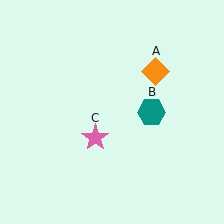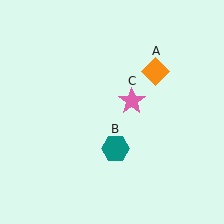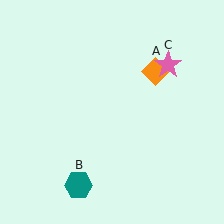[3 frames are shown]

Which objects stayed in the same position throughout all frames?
Orange diamond (object A) remained stationary.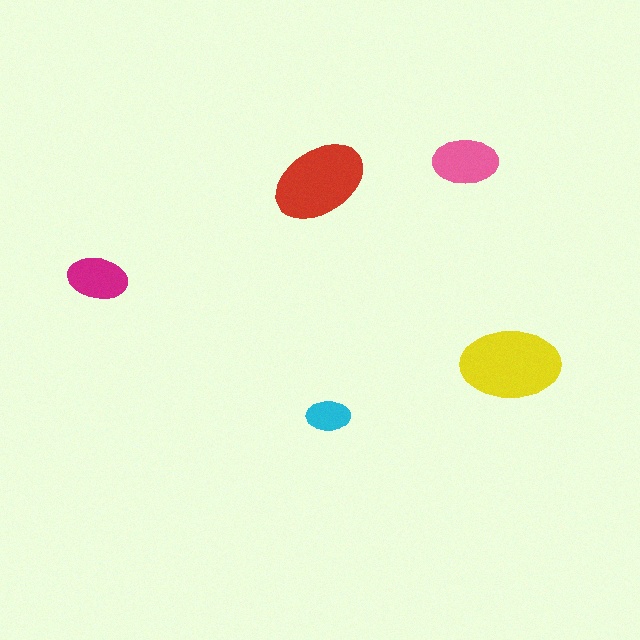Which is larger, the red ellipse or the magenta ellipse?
The red one.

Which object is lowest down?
The cyan ellipse is bottommost.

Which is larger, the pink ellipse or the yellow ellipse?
The yellow one.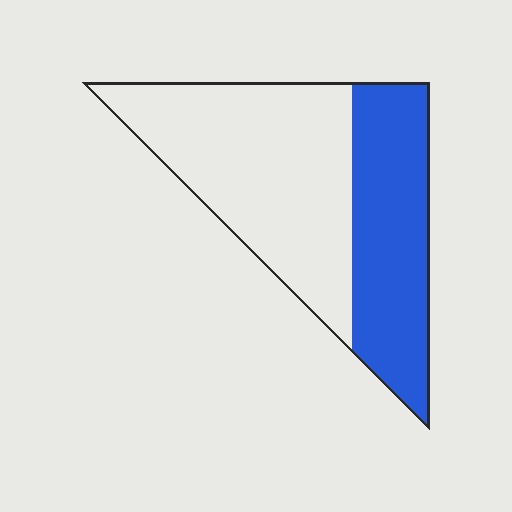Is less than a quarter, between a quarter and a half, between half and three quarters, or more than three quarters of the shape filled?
Between a quarter and a half.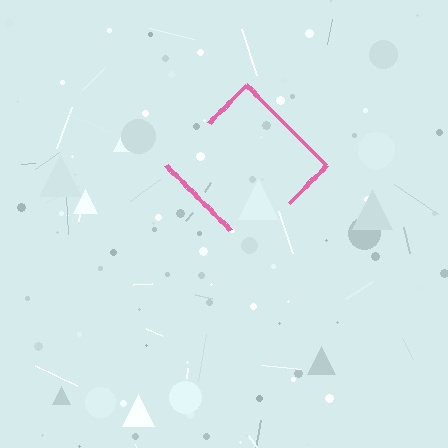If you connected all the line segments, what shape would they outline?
They would outline a diamond.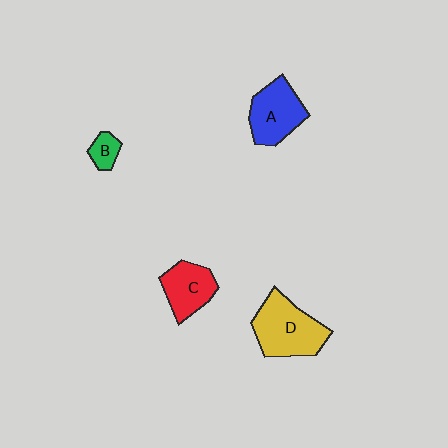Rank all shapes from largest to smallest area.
From largest to smallest: D (yellow), A (blue), C (red), B (green).